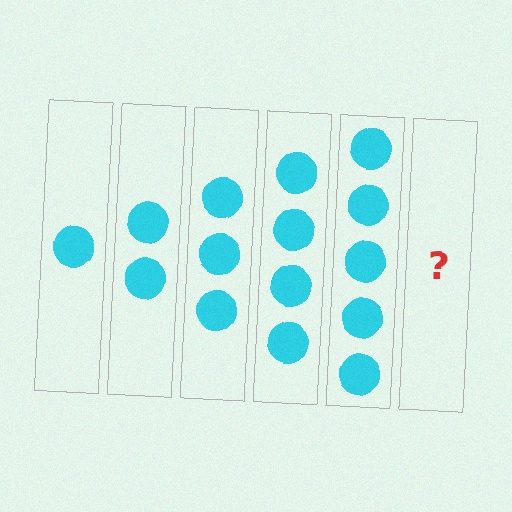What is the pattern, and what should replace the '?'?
The pattern is that each step adds one more circle. The '?' should be 6 circles.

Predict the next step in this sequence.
The next step is 6 circles.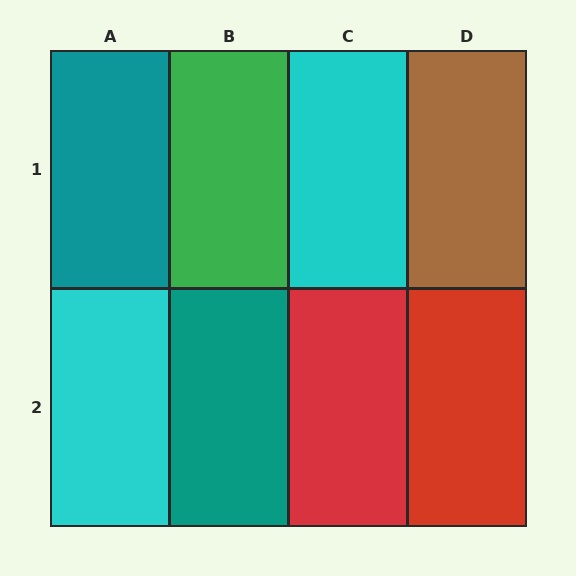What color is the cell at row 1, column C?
Cyan.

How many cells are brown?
1 cell is brown.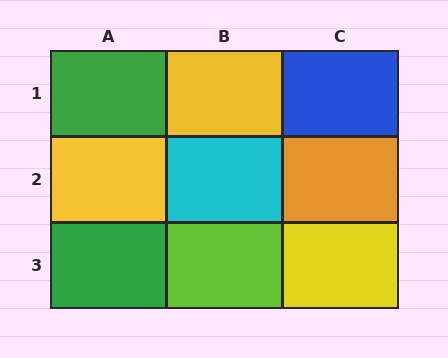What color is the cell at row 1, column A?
Green.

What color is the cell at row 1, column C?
Blue.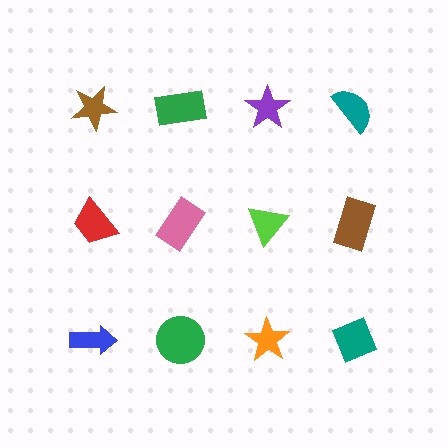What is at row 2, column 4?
A brown rectangle.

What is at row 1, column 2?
A green rectangle.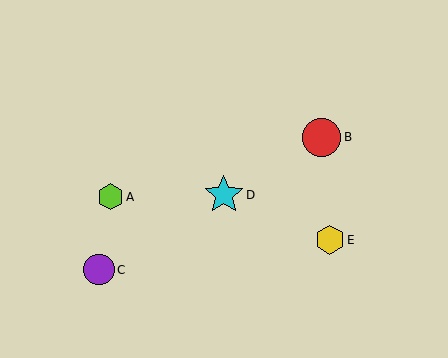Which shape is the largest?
The cyan star (labeled D) is the largest.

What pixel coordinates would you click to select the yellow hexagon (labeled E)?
Click at (330, 240) to select the yellow hexagon E.